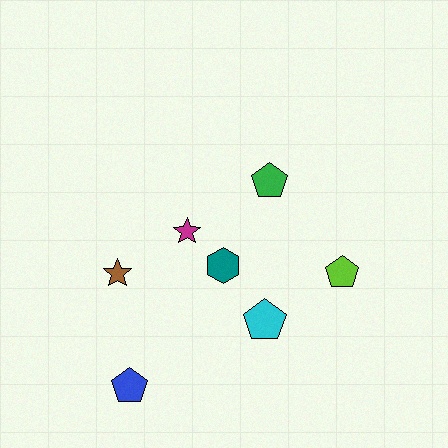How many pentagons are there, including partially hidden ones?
There are 4 pentagons.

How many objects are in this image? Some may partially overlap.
There are 7 objects.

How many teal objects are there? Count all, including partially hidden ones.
There is 1 teal object.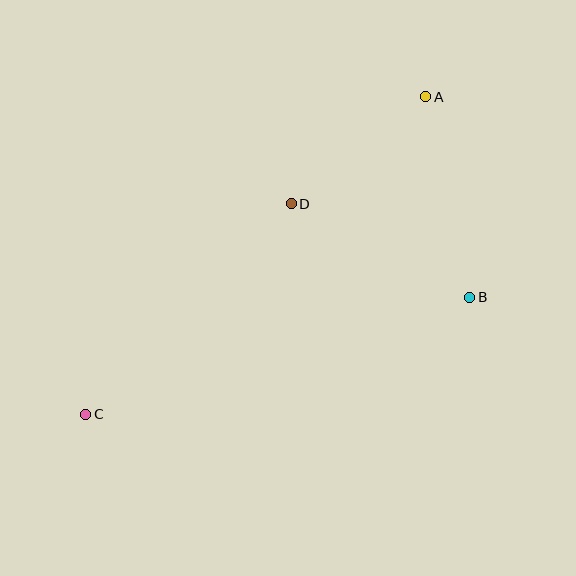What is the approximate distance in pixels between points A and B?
The distance between A and B is approximately 205 pixels.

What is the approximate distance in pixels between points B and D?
The distance between B and D is approximately 201 pixels.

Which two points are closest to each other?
Points A and D are closest to each other.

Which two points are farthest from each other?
Points A and C are farthest from each other.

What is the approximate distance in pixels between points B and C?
The distance between B and C is approximately 402 pixels.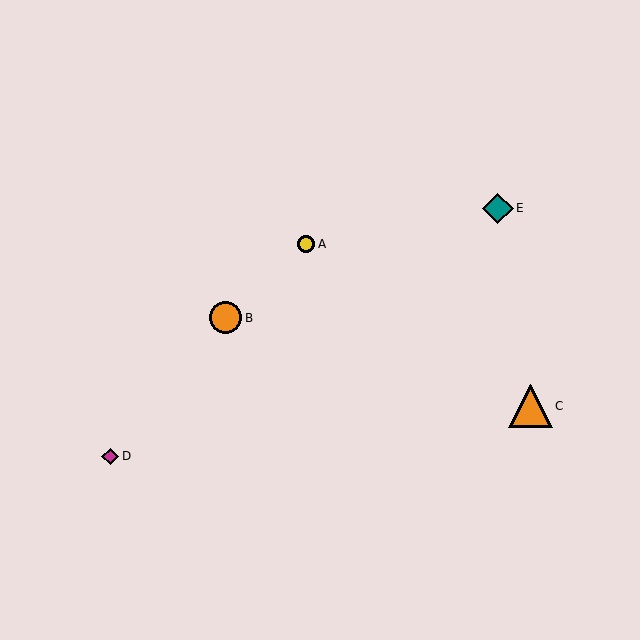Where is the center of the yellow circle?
The center of the yellow circle is at (306, 244).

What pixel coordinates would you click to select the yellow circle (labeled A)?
Click at (306, 244) to select the yellow circle A.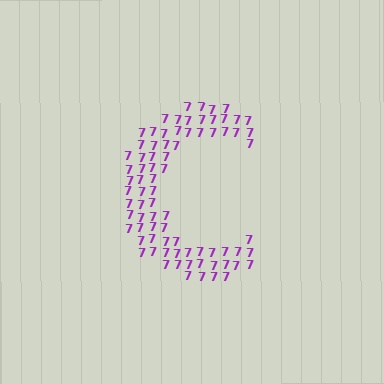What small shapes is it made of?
It is made of small digit 7's.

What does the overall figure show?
The overall figure shows the letter C.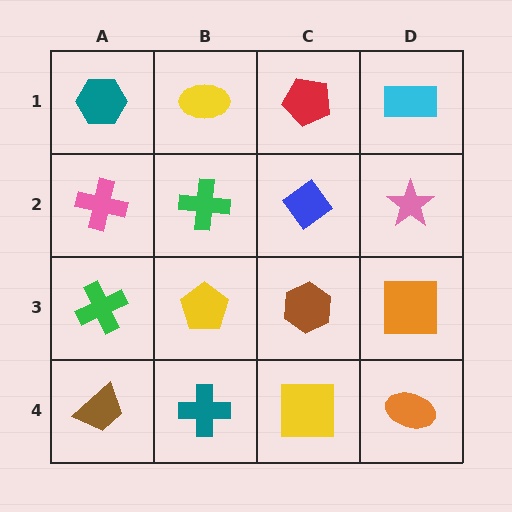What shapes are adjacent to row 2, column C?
A red pentagon (row 1, column C), a brown hexagon (row 3, column C), a green cross (row 2, column B), a pink star (row 2, column D).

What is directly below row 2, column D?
An orange square.